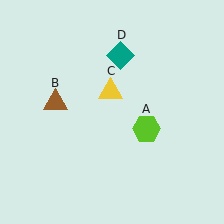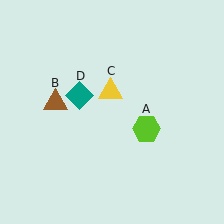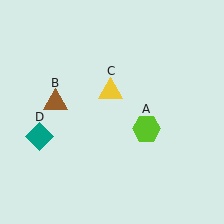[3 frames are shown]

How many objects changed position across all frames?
1 object changed position: teal diamond (object D).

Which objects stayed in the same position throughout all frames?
Lime hexagon (object A) and brown triangle (object B) and yellow triangle (object C) remained stationary.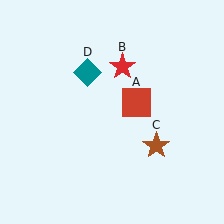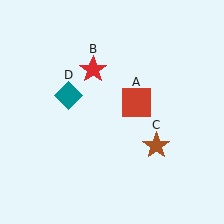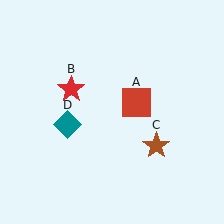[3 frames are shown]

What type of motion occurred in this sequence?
The red star (object B), teal diamond (object D) rotated counterclockwise around the center of the scene.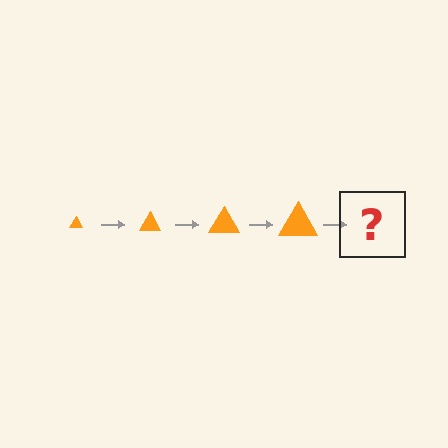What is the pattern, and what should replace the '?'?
The pattern is that the triangle gets progressively larger each step. The '?' should be an orange triangle, larger than the previous one.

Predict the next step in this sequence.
The next step is an orange triangle, larger than the previous one.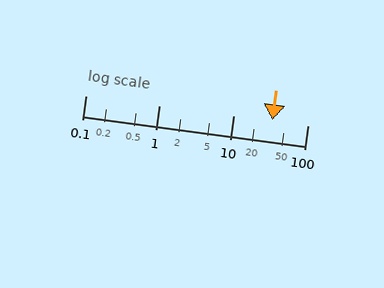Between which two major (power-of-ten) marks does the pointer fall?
The pointer is between 10 and 100.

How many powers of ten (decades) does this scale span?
The scale spans 3 decades, from 0.1 to 100.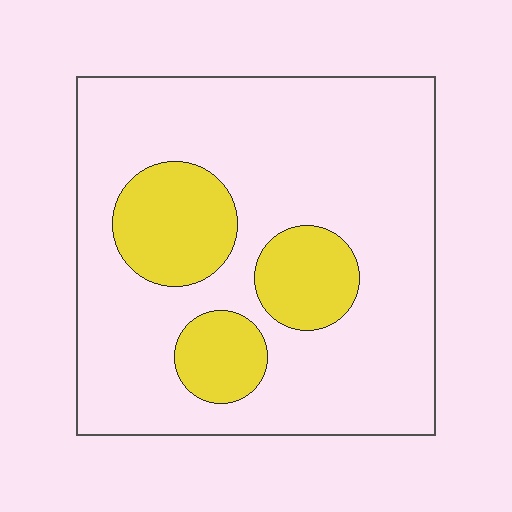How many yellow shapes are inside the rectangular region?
3.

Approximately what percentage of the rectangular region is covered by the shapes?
Approximately 20%.